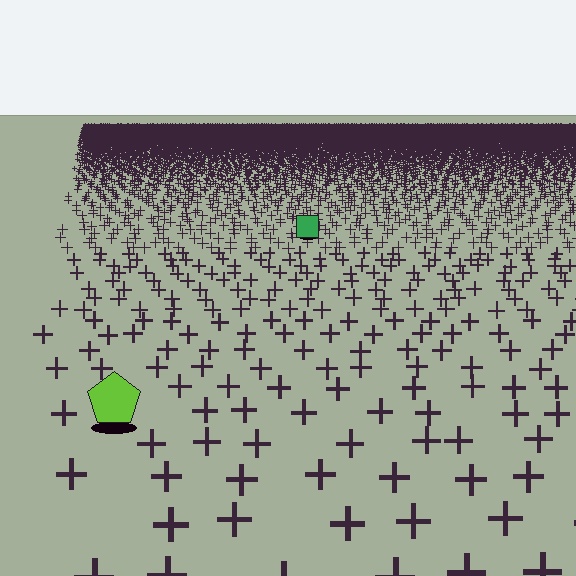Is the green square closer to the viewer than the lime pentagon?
No. The lime pentagon is closer — you can tell from the texture gradient: the ground texture is coarser near it.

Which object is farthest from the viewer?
The green square is farthest from the viewer. It appears smaller and the ground texture around it is denser.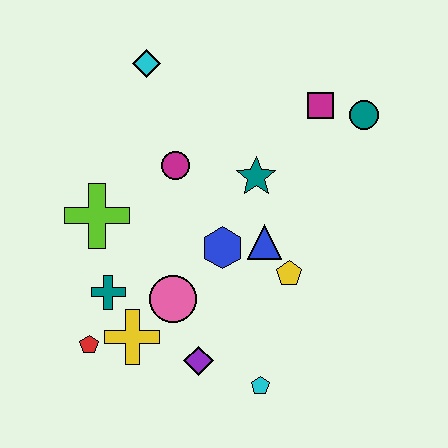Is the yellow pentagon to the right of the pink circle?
Yes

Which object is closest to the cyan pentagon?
The purple diamond is closest to the cyan pentagon.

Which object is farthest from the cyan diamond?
The cyan pentagon is farthest from the cyan diamond.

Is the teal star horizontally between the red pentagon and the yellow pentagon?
Yes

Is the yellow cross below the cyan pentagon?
No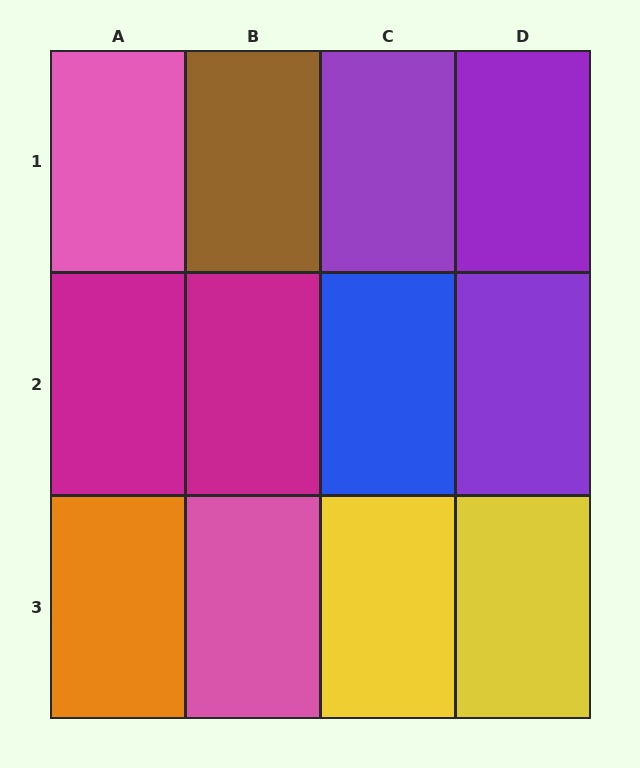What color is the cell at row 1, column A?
Pink.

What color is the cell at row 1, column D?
Purple.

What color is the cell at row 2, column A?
Magenta.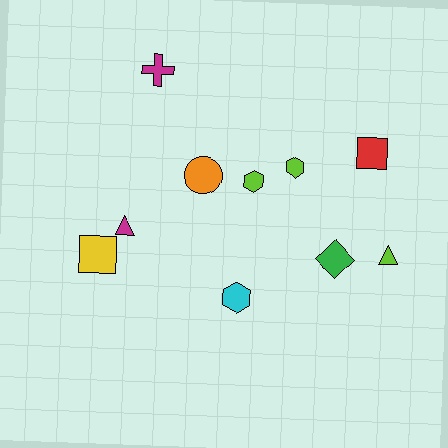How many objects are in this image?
There are 10 objects.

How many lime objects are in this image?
There are 3 lime objects.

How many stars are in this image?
There are no stars.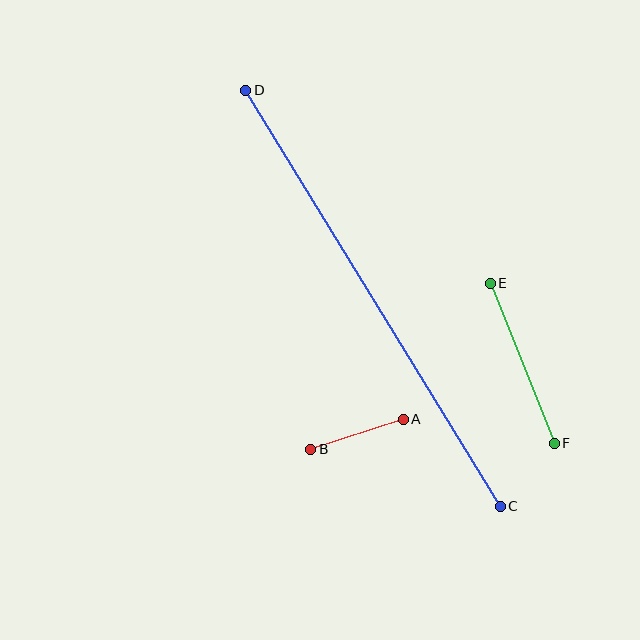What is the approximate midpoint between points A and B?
The midpoint is at approximately (357, 434) pixels.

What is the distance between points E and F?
The distance is approximately 173 pixels.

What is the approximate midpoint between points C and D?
The midpoint is at approximately (373, 298) pixels.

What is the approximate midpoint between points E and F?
The midpoint is at approximately (522, 363) pixels.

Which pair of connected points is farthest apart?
Points C and D are farthest apart.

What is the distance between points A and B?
The distance is approximately 98 pixels.